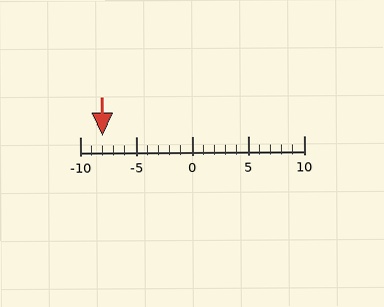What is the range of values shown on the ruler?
The ruler shows values from -10 to 10.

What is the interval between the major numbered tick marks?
The major tick marks are spaced 5 units apart.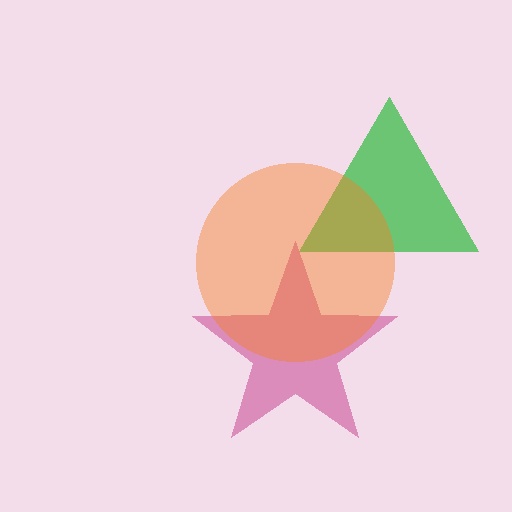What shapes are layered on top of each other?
The layered shapes are: a green triangle, a magenta star, an orange circle.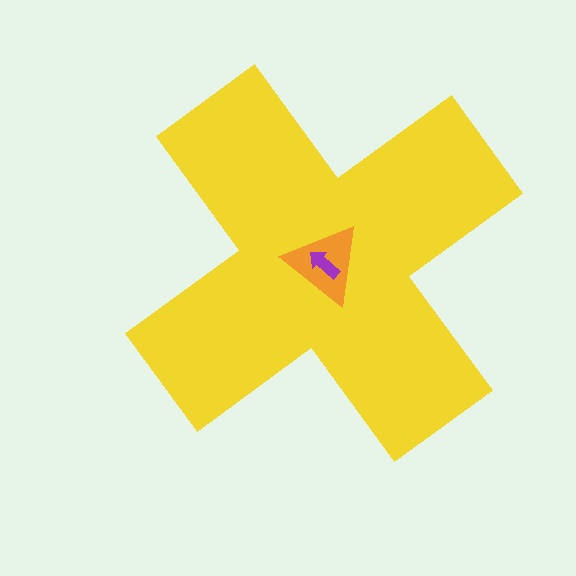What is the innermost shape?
The purple arrow.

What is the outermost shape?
The yellow cross.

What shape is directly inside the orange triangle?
The purple arrow.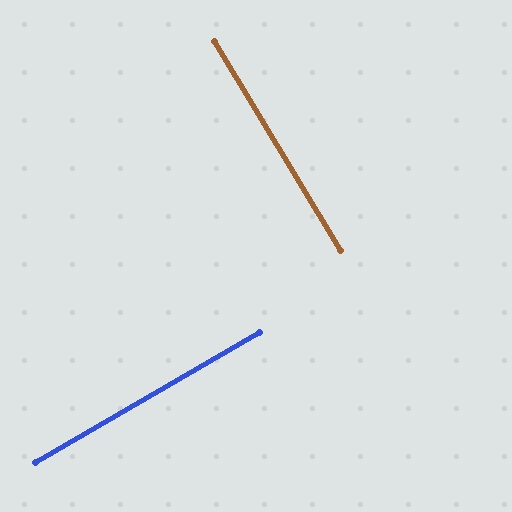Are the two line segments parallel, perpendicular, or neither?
Perpendicular — they meet at approximately 89°.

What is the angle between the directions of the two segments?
Approximately 89 degrees.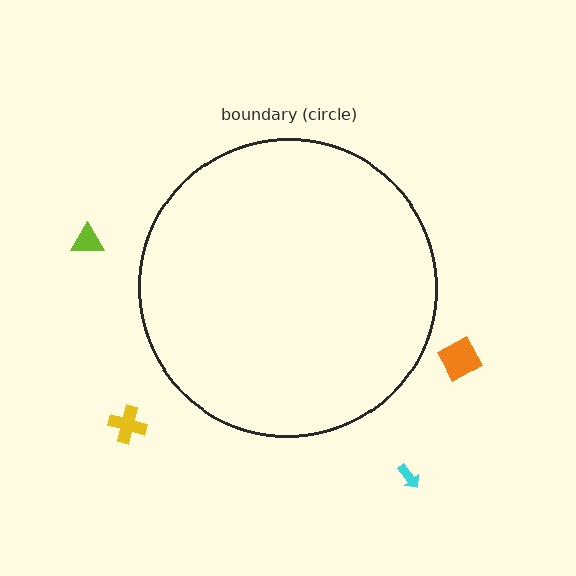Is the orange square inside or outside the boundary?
Outside.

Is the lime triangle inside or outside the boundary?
Outside.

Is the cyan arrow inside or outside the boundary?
Outside.